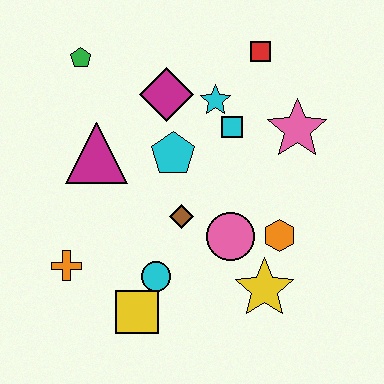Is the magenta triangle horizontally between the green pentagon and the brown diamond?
Yes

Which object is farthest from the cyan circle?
The red square is farthest from the cyan circle.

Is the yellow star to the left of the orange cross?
No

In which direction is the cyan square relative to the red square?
The cyan square is below the red square.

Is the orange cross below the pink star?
Yes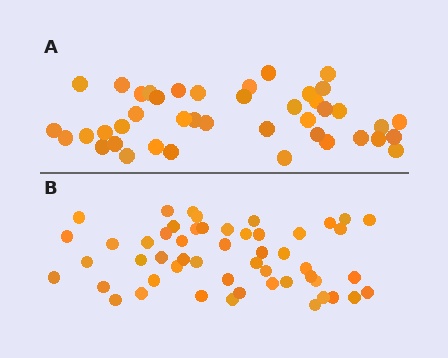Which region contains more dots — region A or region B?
Region B (the bottom region) has more dots.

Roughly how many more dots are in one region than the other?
Region B has roughly 10 or so more dots than region A.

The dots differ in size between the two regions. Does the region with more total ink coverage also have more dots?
No. Region A has more total ink coverage because its dots are larger, but region B actually contains more individual dots. Total area can be misleading — the number of items is what matters here.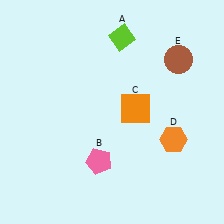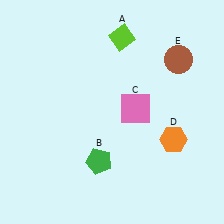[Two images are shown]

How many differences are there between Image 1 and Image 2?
There are 2 differences between the two images.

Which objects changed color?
B changed from pink to green. C changed from orange to pink.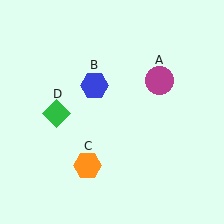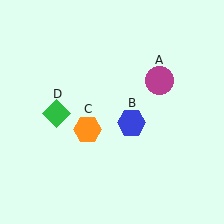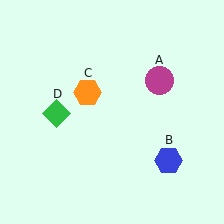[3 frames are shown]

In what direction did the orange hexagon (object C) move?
The orange hexagon (object C) moved up.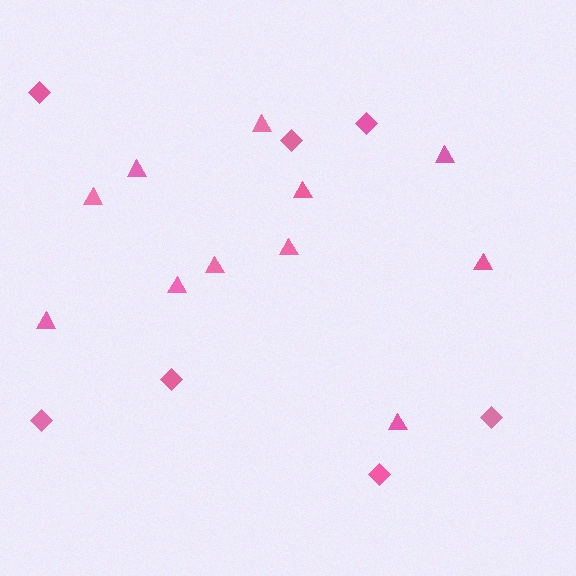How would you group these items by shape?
There are 2 groups: one group of diamonds (7) and one group of triangles (11).